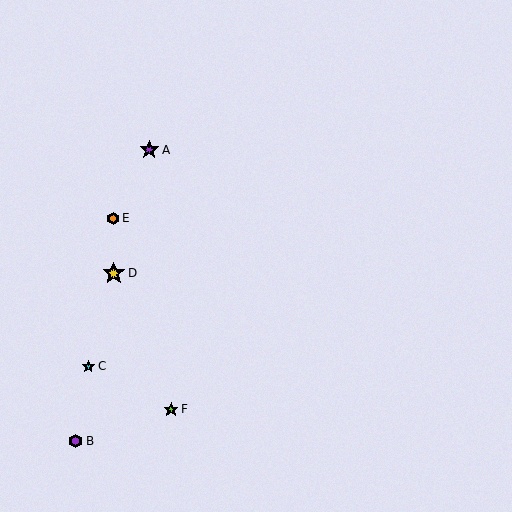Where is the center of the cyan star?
The center of the cyan star is at (88, 366).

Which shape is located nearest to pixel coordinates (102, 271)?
The yellow star (labeled D) at (114, 273) is nearest to that location.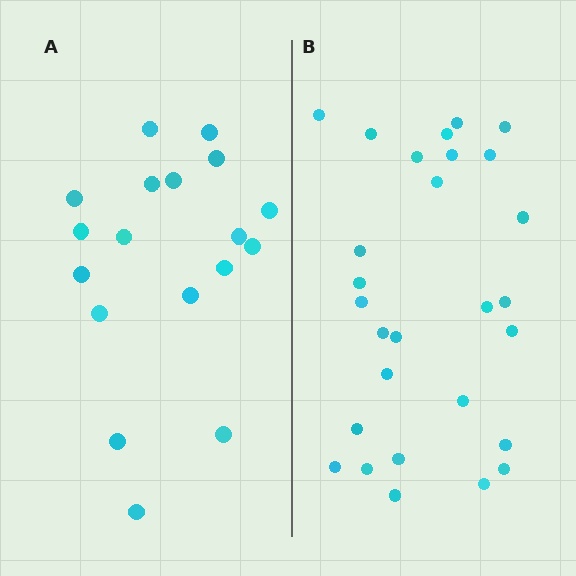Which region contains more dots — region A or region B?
Region B (the right region) has more dots.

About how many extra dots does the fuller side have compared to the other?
Region B has roughly 10 or so more dots than region A.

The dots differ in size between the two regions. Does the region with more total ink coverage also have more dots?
No. Region A has more total ink coverage because its dots are larger, but region B actually contains more individual dots. Total area can be misleading — the number of items is what matters here.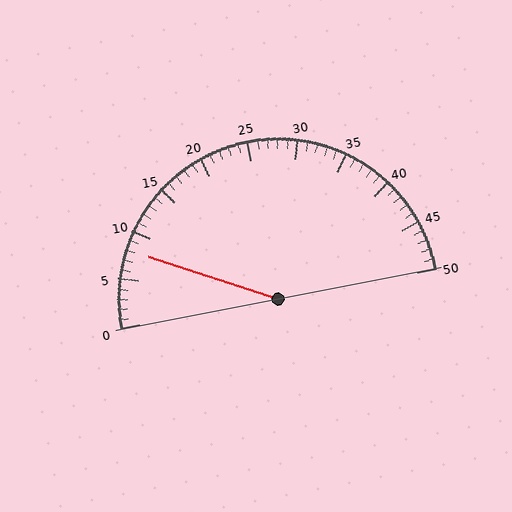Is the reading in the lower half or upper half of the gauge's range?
The reading is in the lower half of the range (0 to 50).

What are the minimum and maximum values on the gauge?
The gauge ranges from 0 to 50.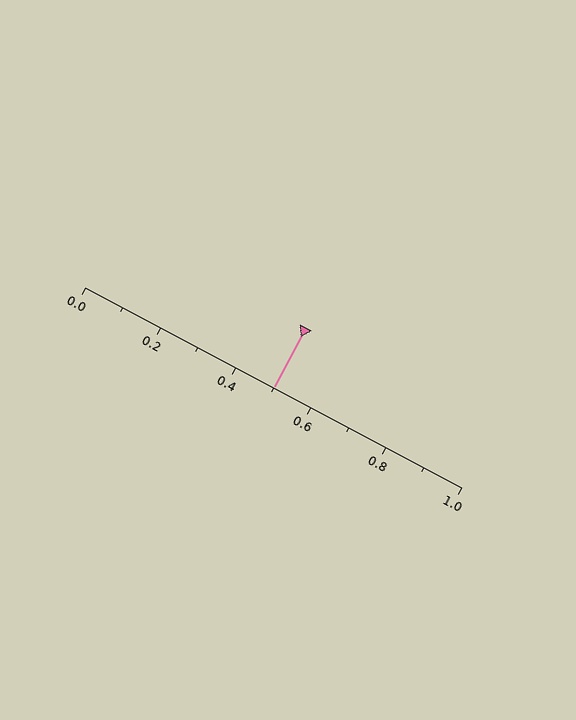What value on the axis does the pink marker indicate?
The marker indicates approximately 0.5.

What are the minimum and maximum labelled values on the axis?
The axis runs from 0.0 to 1.0.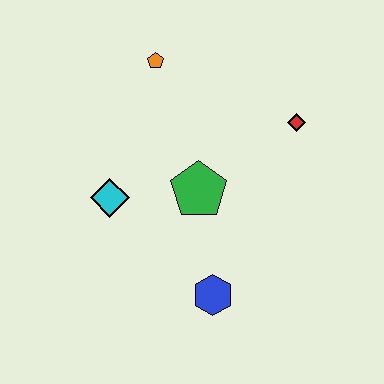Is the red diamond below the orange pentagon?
Yes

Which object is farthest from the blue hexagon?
The orange pentagon is farthest from the blue hexagon.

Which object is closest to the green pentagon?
The cyan diamond is closest to the green pentagon.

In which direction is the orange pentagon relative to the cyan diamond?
The orange pentagon is above the cyan diamond.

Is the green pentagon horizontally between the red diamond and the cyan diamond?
Yes